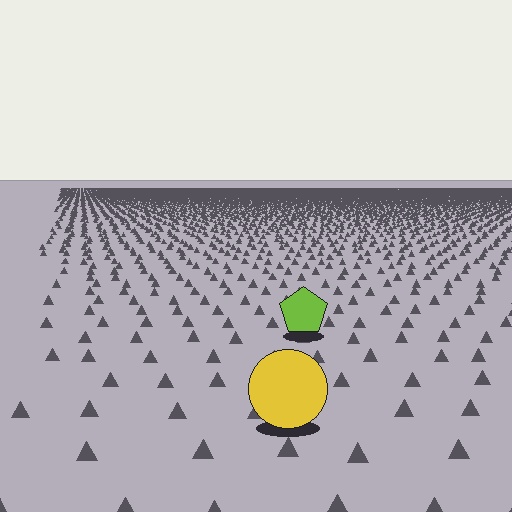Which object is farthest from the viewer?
The lime pentagon is farthest from the viewer. It appears smaller and the ground texture around it is denser.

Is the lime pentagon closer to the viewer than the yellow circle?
No. The yellow circle is closer — you can tell from the texture gradient: the ground texture is coarser near it.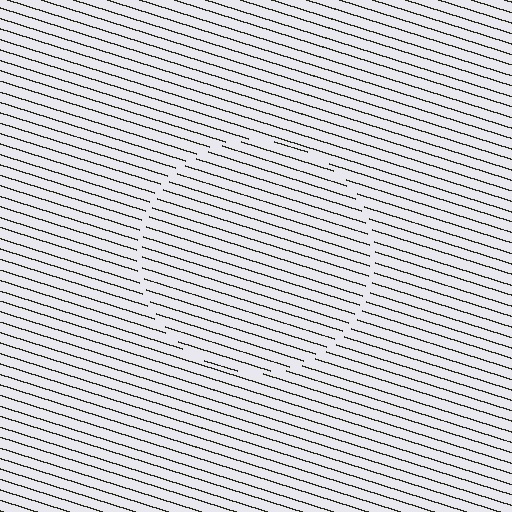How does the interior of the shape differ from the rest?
The interior of the shape contains the same grating, shifted by half a period — the contour is defined by the phase discontinuity where line-ends from the inner and outer gratings abut.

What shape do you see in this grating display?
An illusory circle. The interior of the shape contains the same grating, shifted by half a period — the contour is defined by the phase discontinuity where line-ends from the inner and outer gratings abut.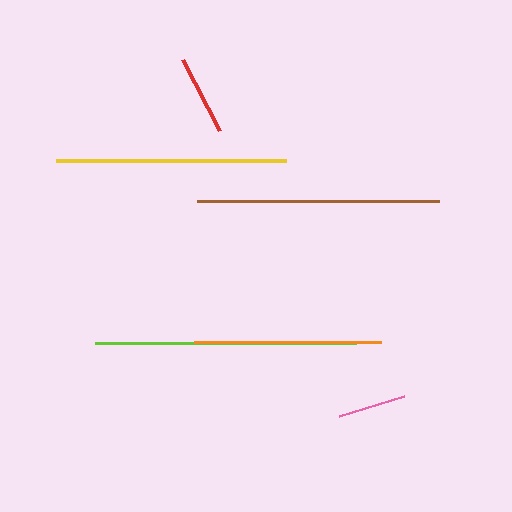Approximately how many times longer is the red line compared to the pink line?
The red line is approximately 1.2 times the length of the pink line.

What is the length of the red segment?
The red segment is approximately 80 pixels long.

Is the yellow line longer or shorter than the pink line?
The yellow line is longer than the pink line.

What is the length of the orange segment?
The orange segment is approximately 187 pixels long.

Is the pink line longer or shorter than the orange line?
The orange line is longer than the pink line.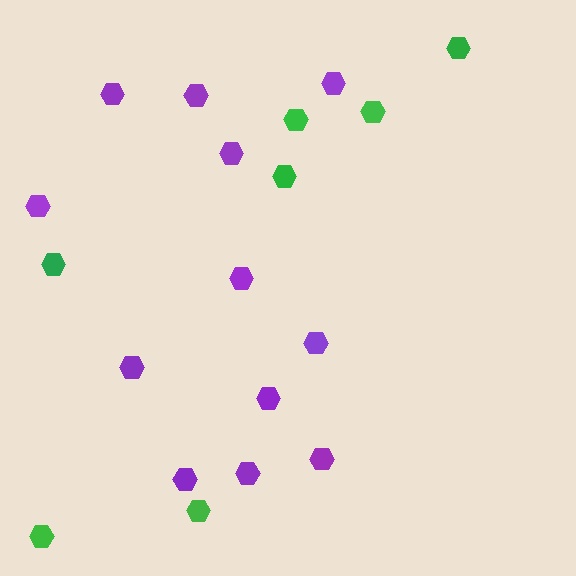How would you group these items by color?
There are 2 groups: one group of green hexagons (7) and one group of purple hexagons (12).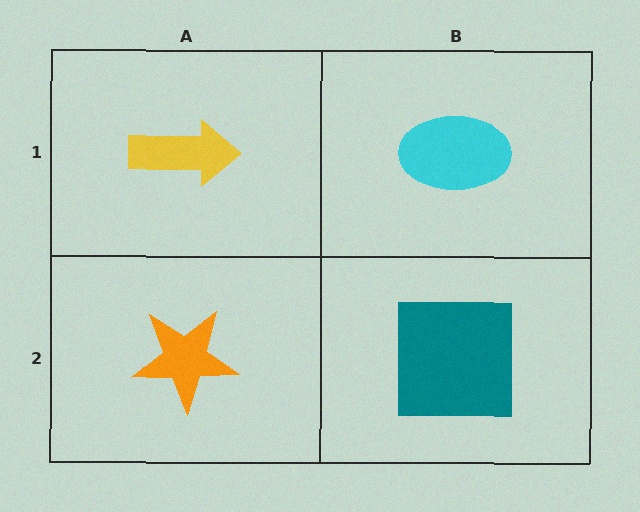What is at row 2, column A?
An orange star.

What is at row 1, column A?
A yellow arrow.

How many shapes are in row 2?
2 shapes.